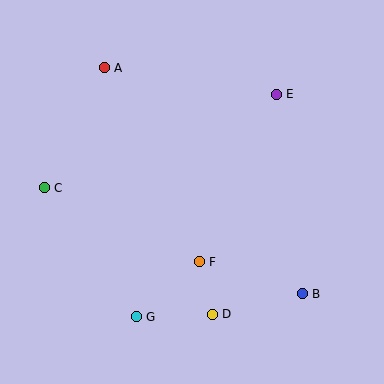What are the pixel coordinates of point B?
Point B is at (302, 294).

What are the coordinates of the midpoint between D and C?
The midpoint between D and C is at (128, 251).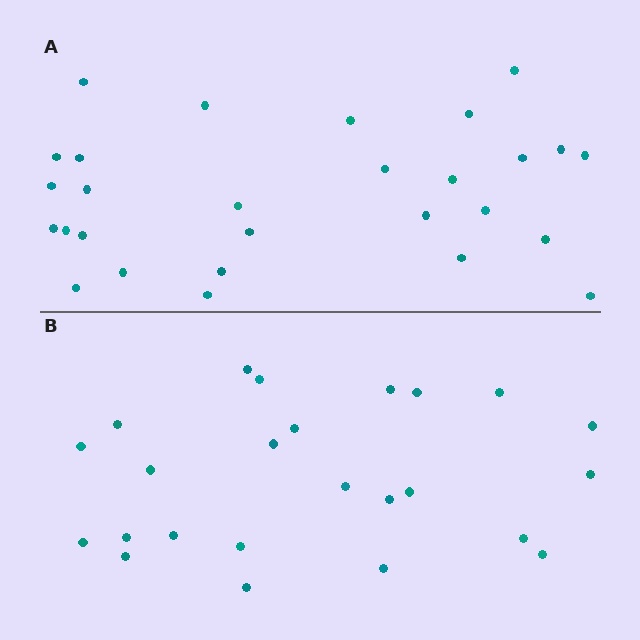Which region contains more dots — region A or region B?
Region A (the top region) has more dots.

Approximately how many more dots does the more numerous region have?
Region A has about 4 more dots than region B.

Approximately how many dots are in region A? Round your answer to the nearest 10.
About 30 dots. (The exact count is 28, which rounds to 30.)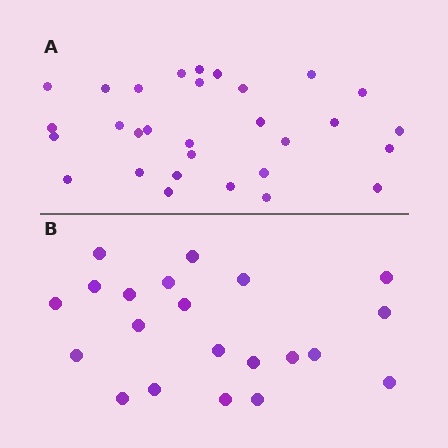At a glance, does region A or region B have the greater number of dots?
Region A (the top region) has more dots.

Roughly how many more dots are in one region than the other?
Region A has roughly 8 or so more dots than region B.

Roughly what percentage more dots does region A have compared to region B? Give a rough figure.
About 45% more.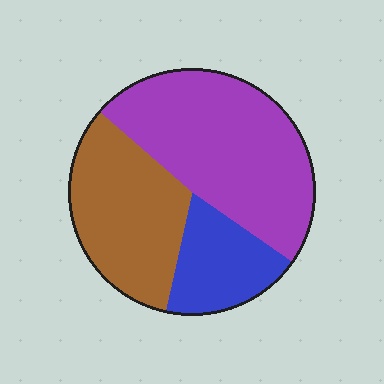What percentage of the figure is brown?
Brown covers about 35% of the figure.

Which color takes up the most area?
Purple, at roughly 50%.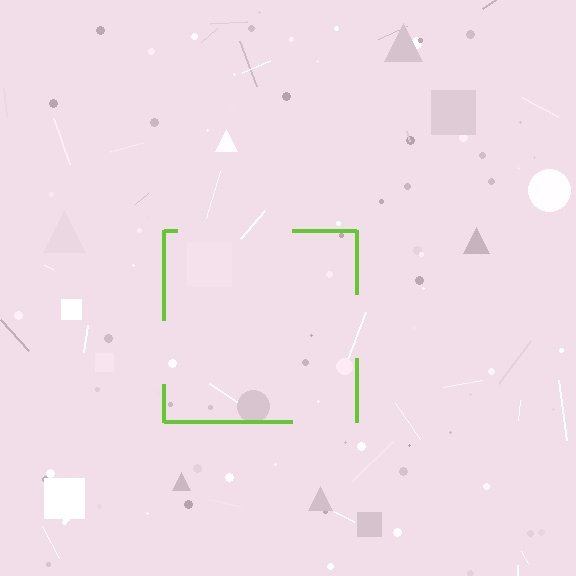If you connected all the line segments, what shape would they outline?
They would outline a square.